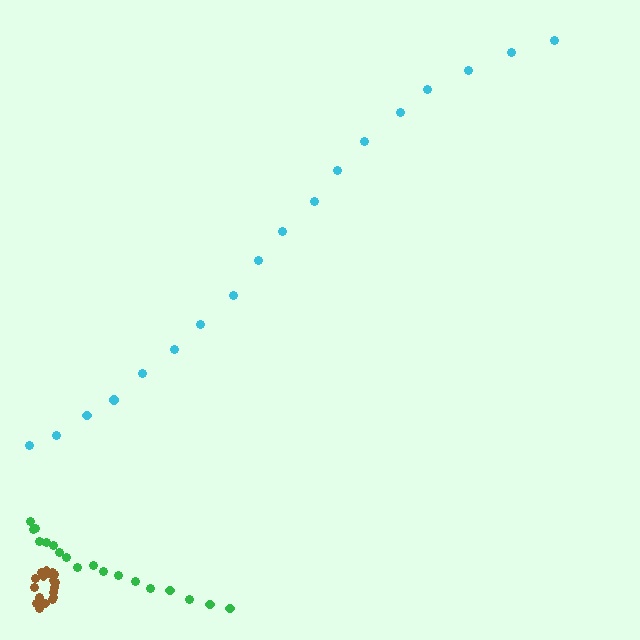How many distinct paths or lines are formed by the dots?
There are 3 distinct paths.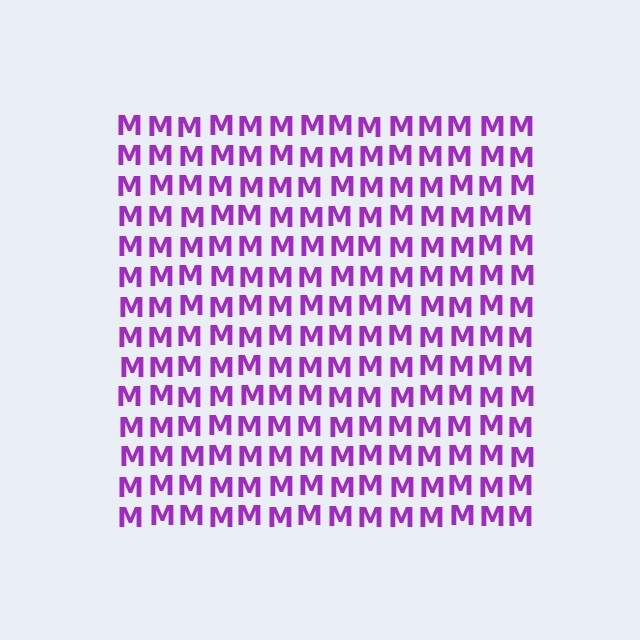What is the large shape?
The large shape is a square.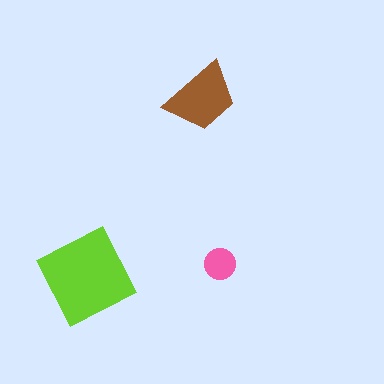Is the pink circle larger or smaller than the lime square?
Smaller.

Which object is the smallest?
The pink circle.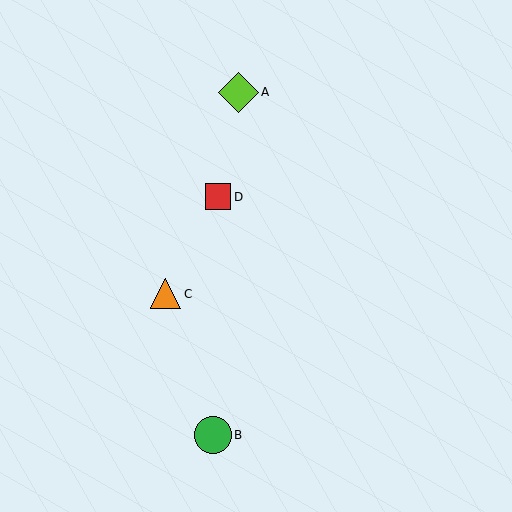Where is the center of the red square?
The center of the red square is at (218, 197).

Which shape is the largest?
The lime diamond (labeled A) is the largest.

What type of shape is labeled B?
Shape B is a green circle.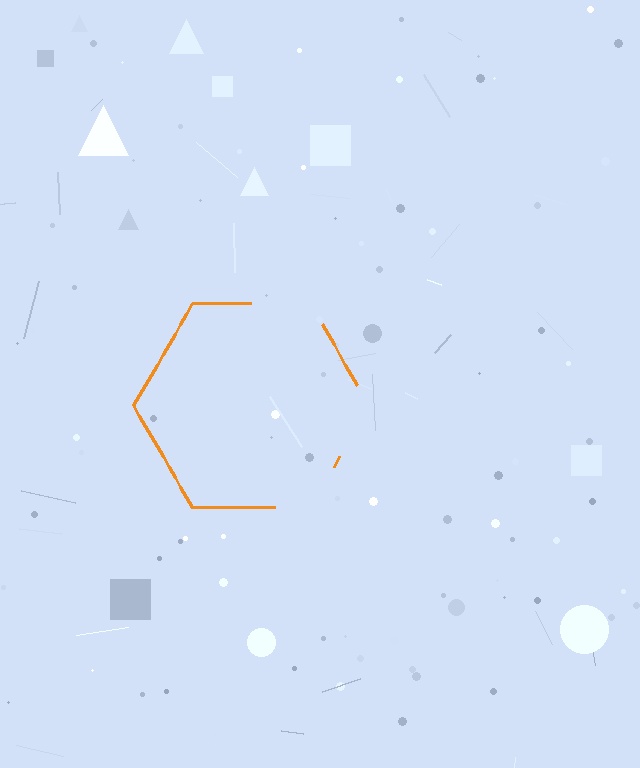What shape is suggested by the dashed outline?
The dashed outline suggests a hexagon.